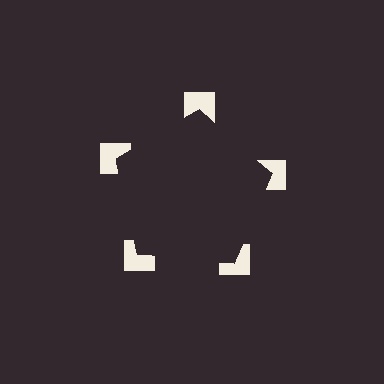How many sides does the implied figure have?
5 sides.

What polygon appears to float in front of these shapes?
An illusory pentagon — its edges are inferred from the aligned wedge cuts in the notched squares, not physically drawn.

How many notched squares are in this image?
There are 5 — one at each vertex of the illusory pentagon.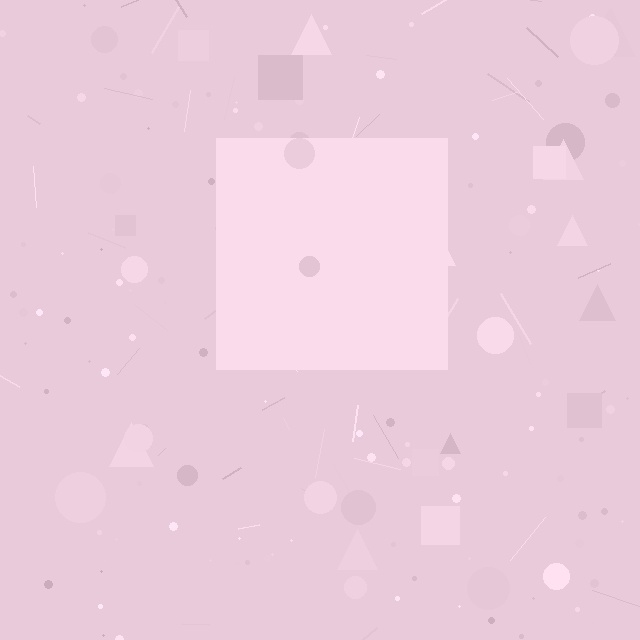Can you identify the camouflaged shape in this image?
The camouflaged shape is a square.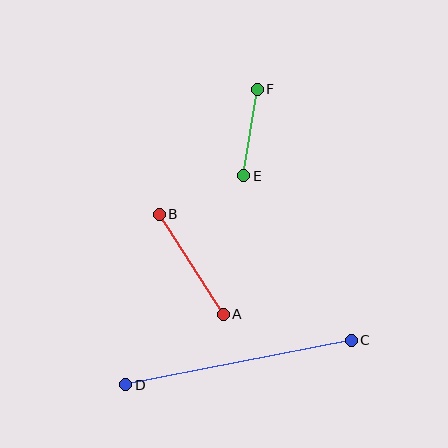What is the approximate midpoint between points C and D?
The midpoint is at approximately (238, 362) pixels.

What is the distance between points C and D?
The distance is approximately 230 pixels.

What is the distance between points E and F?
The distance is approximately 87 pixels.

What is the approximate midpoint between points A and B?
The midpoint is at approximately (191, 264) pixels.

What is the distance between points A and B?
The distance is approximately 119 pixels.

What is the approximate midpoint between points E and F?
The midpoint is at approximately (251, 132) pixels.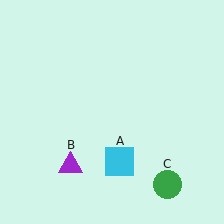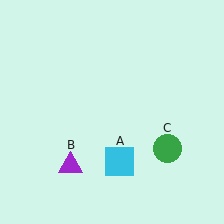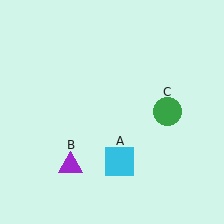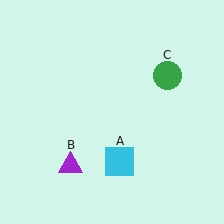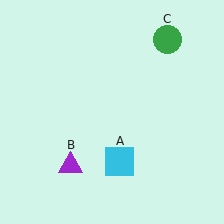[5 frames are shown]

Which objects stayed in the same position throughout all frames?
Cyan square (object A) and purple triangle (object B) remained stationary.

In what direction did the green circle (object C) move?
The green circle (object C) moved up.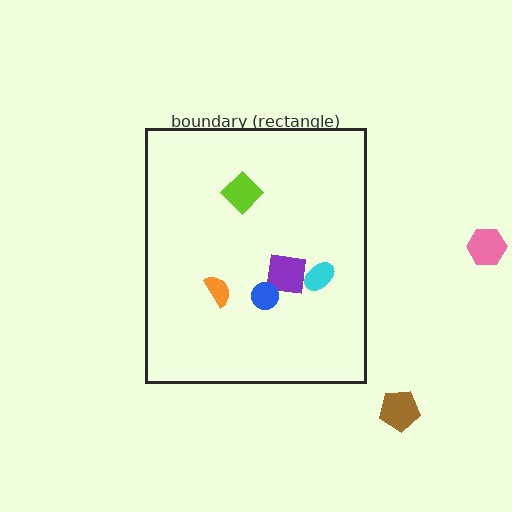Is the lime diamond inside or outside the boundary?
Inside.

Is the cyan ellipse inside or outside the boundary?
Inside.